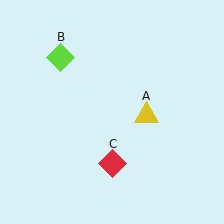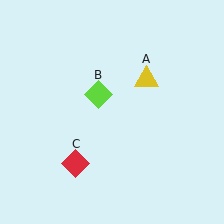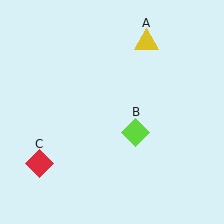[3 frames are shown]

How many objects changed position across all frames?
3 objects changed position: yellow triangle (object A), lime diamond (object B), red diamond (object C).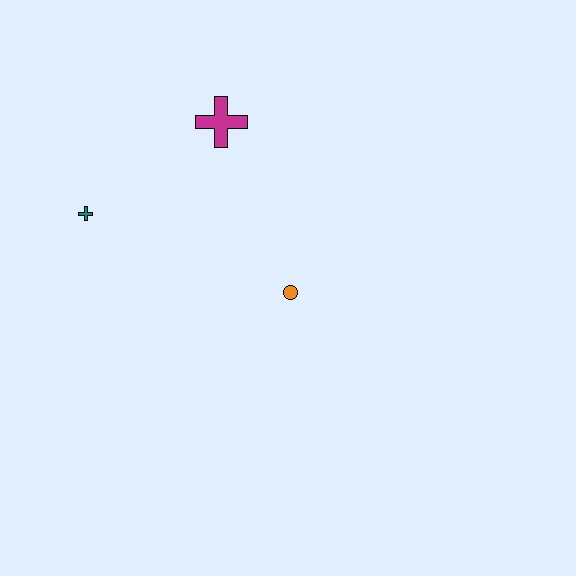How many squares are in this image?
There are no squares.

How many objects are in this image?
There are 3 objects.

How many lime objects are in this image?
There are no lime objects.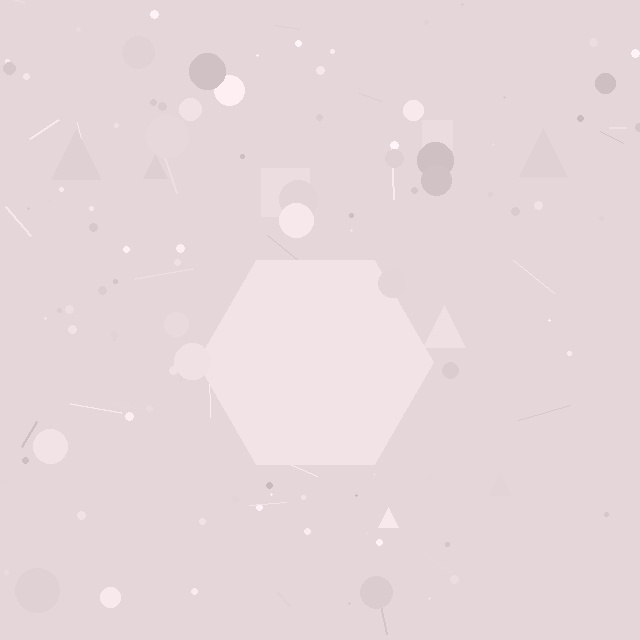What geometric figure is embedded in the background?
A hexagon is embedded in the background.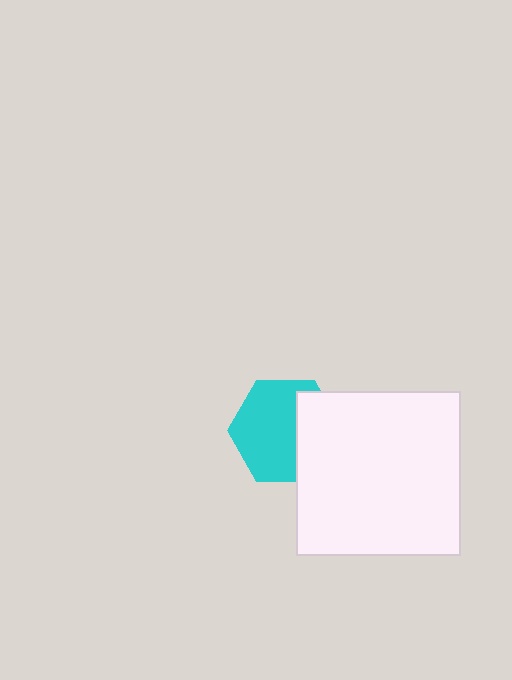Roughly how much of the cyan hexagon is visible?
About half of it is visible (roughly 64%).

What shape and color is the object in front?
The object in front is a white square.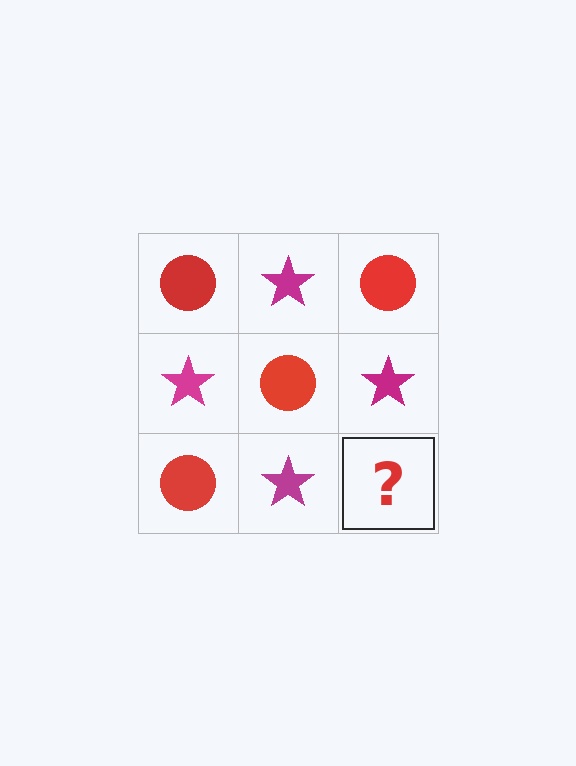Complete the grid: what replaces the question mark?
The question mark should be replaced with a red circle.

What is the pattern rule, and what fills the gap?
The rule is that it alternates red circle and magenta star in a checkerboard pattern. The gap should be filled with a red circle.